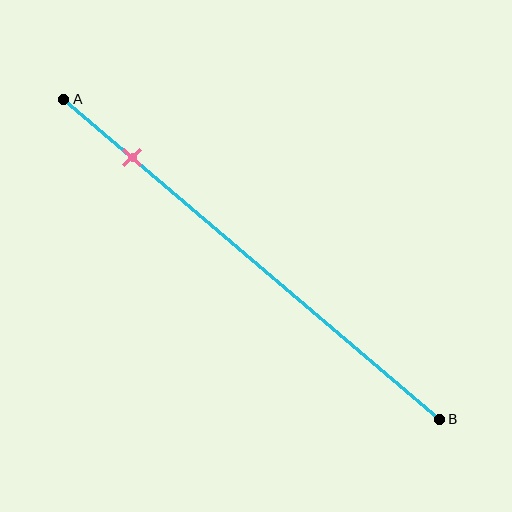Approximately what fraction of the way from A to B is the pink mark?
The pink mark is approximately 20% of the way from A to B.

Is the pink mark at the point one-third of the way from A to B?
No, the mark is at about 20% from A, not at the 33% one-third point.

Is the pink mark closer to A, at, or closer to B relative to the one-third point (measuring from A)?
The pink mark is closer to point A than the one-third point of segment AB.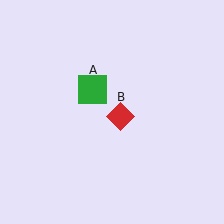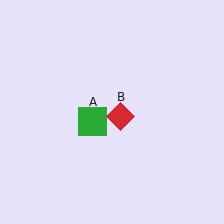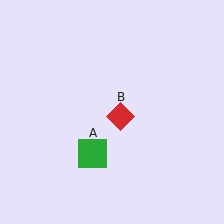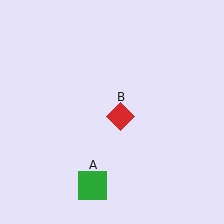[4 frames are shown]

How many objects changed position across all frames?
1 object changed position: green square (object A).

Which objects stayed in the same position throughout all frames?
Red diamond (object B) remained stationary.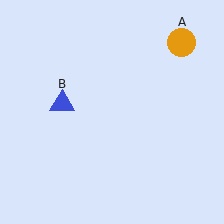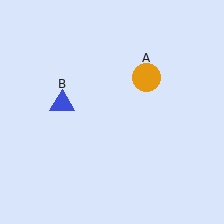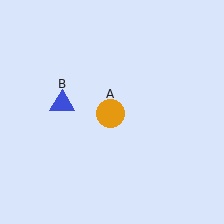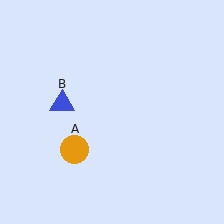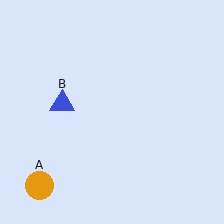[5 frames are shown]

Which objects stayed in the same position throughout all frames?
Blue triangle (object B) remained stationary.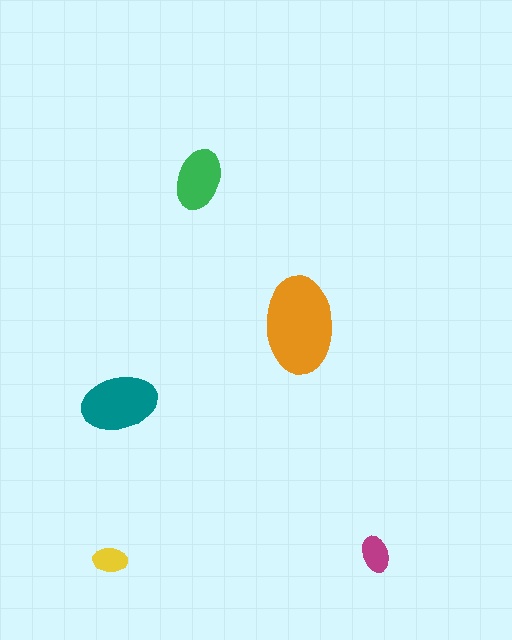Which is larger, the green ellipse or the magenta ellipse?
The green one.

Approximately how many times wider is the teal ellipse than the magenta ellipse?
About 2 times wider.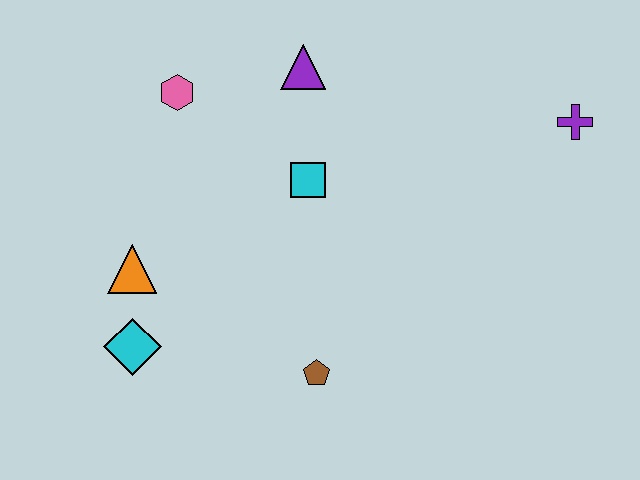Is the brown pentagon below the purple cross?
Yes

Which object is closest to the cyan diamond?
The orange triangle is closest to the cyan diamond.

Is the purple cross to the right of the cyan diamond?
Yes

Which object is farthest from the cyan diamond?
The purple cross is farthest from the cyan diamond.